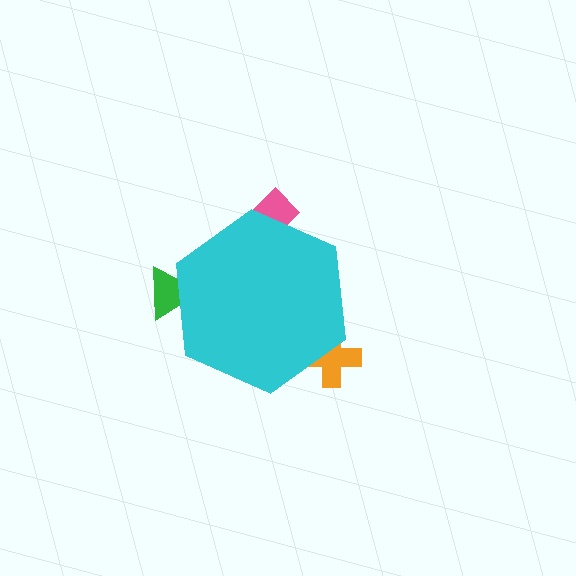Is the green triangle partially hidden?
Yes, the green triangle is partially hidden behind the cyan hexagon.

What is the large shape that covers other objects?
A cyan hexagon.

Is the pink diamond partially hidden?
Yes, the pink diamond is partially hidden behind the cyan hexagon.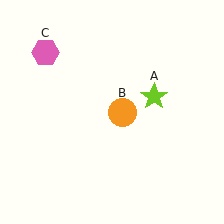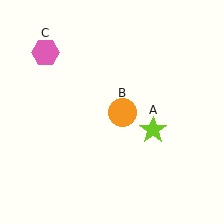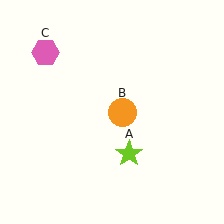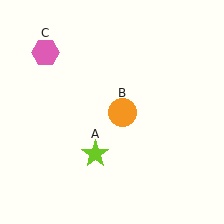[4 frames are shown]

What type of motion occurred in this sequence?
The lime star (object A) rotated clockwise around the center of the scene.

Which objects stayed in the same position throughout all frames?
Orange circle (object B) and pink hexagon (object C) remained stationary.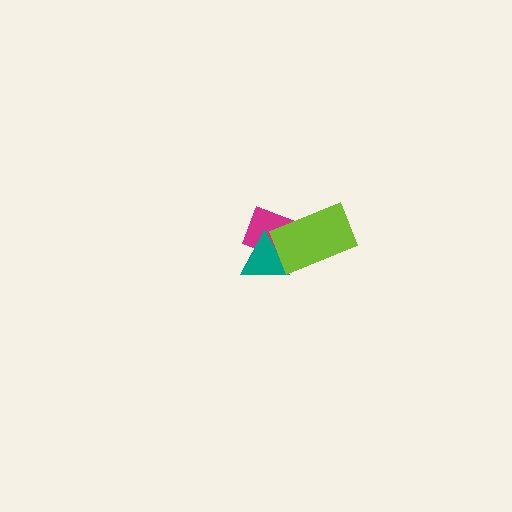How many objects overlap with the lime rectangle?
2 objects overlap with the lime rectangle.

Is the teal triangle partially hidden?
Yes, it is partially covered by another shape.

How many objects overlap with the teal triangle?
2 objects overlap with the teal triangle.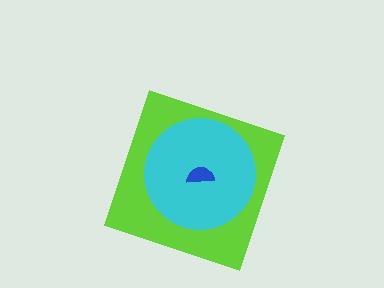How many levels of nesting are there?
3.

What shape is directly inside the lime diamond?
The cyan circle.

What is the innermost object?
The blue semicircle.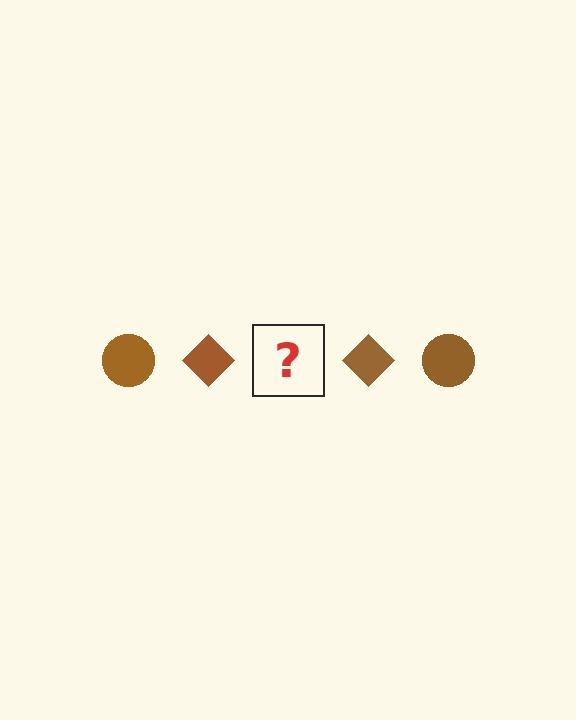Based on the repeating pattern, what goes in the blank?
The blank should be a brown circle.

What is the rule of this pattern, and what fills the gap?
The rule is that the pattern cycles through circle, diamond shapes in brown. The gap should be filled with a brown circle.